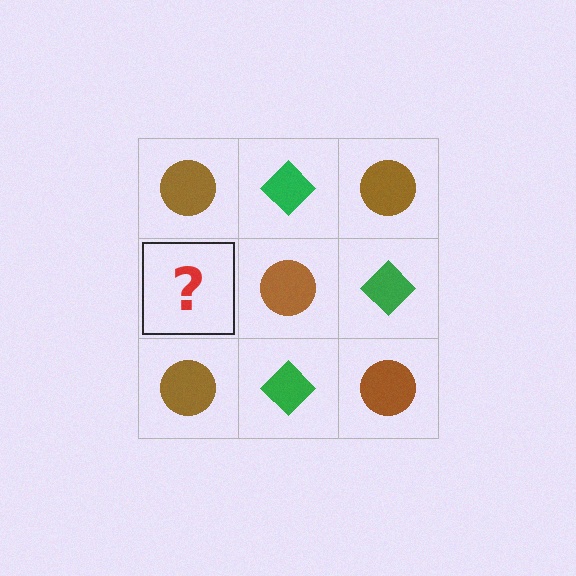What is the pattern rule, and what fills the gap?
The rule is that it alternates brown circle and green diamond in a checkerboard pattern. The gap should be filled with a green diamond.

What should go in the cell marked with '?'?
The missing cell should contain a green diamond.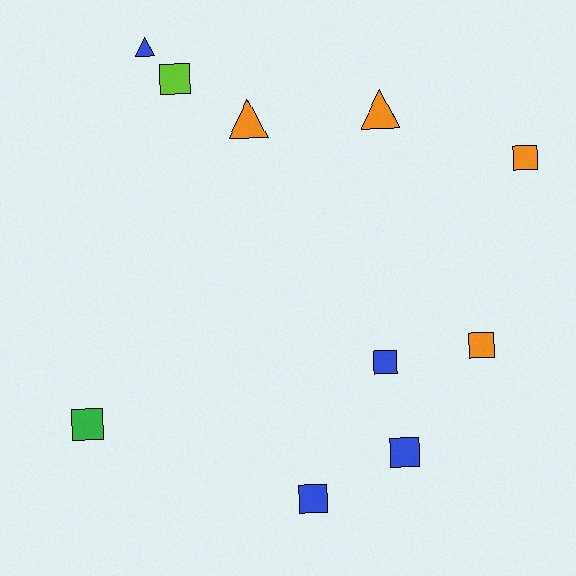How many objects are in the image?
There are 10 objects.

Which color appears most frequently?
Blue, with 4 objects.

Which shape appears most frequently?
Square, with 7 objects.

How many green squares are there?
There is 1 green square.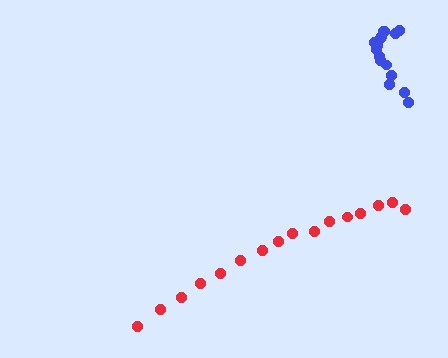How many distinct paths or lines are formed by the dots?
There are 2 distinct paths.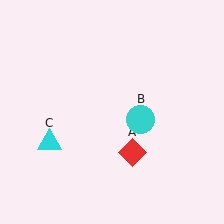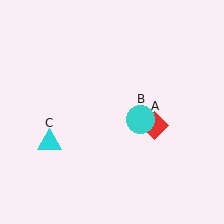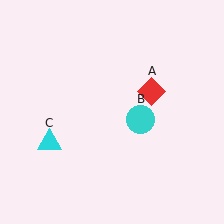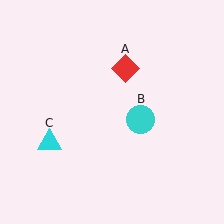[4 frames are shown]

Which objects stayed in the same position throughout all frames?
Cyan circle (object B) and cyan triangle (object C) remained stationary.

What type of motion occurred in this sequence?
The red diamond (object A) rotated counterclockwise around the center of the scene.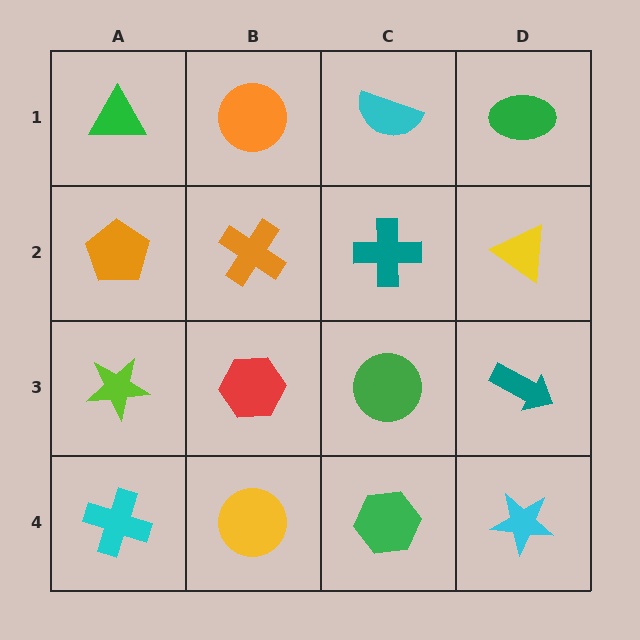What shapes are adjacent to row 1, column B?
An orange cross (row 2, column B), a green triangle (row 1, column A), a cyan semicircle (row 1, column C).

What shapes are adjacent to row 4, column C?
A green circle (row 3, column C), a yellow circle (row 4, column B), a cyan star (row 4, column D).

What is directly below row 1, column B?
An orange cross.